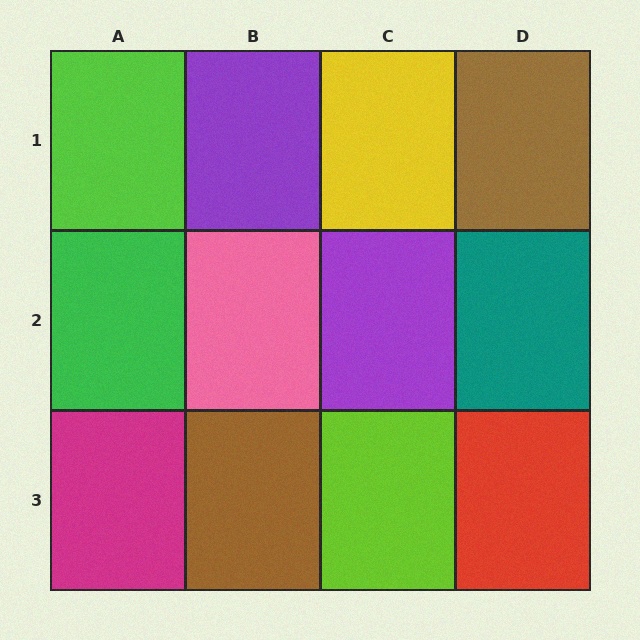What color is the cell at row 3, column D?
Red.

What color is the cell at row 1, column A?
Lime.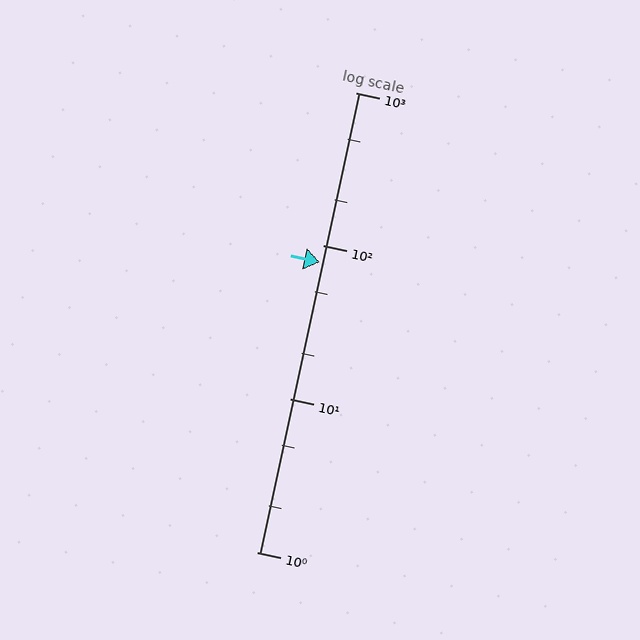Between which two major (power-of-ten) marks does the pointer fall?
The pointer is between 10 and 100.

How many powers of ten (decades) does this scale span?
The scale spans 3 decades, from 1 to 1000.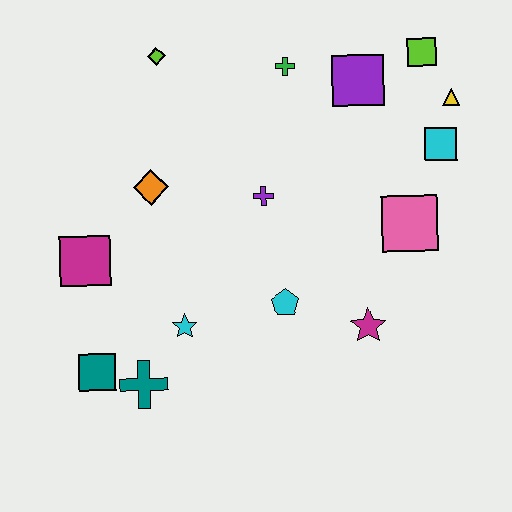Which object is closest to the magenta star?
The cyan pentagon is closest to the magenta star.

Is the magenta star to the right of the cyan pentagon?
Yes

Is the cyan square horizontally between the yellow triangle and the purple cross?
Yes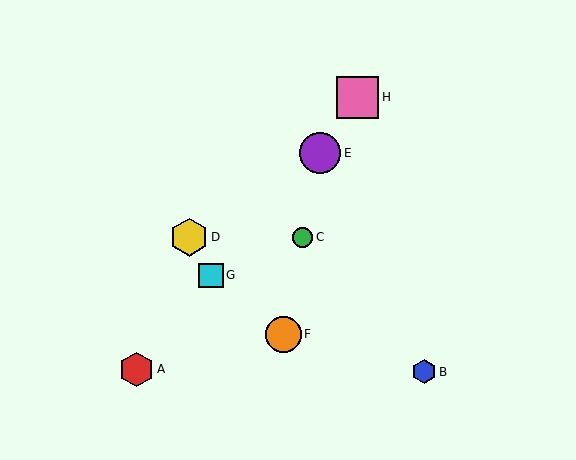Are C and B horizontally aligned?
No, C is at y≈237 and B is at y≈372.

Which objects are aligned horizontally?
Objects C, D are aligned horizontally.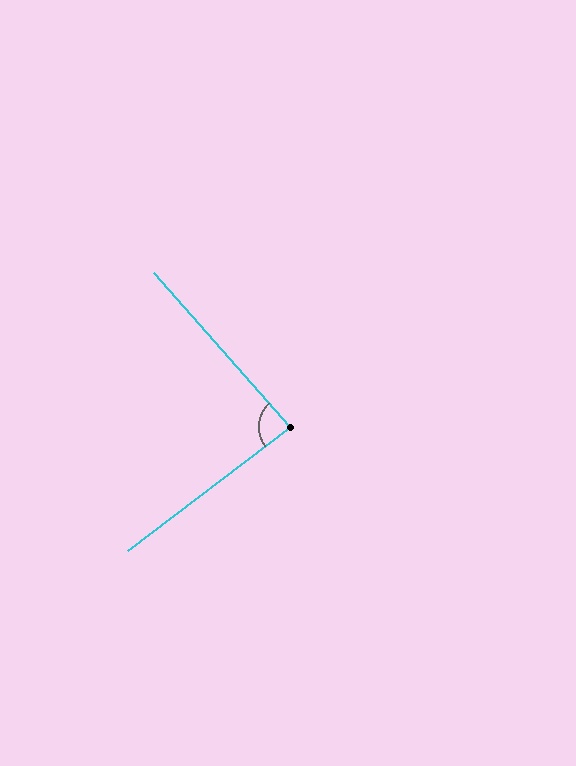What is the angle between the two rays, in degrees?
Approximately 86 degrees.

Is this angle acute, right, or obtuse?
It is approximately a right angle.